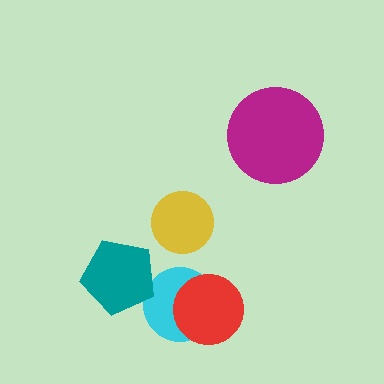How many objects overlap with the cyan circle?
2 objects overlap with the cyan circle.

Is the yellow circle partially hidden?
No, no other shape covers it.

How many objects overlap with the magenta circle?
0 objects overlap with the magenta circle.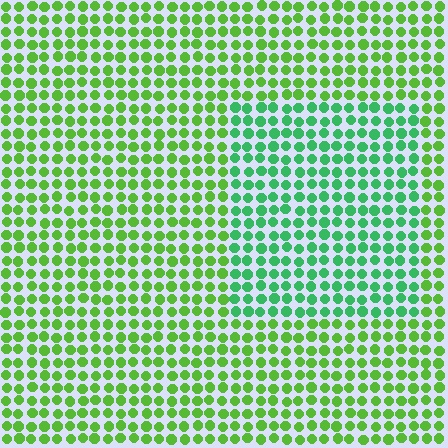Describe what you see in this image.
The image is filled with small lime elements in a uniform arrangement. A rectangle-shaped region is visible where the elements are tinted to a slightly different hue, forming a subtle color boundary.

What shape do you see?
I see a rectangle.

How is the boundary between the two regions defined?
The boundary is defined purely by a slight shift in hue (about 35 degrees). Spacing, size, and orientation are identical on both sides.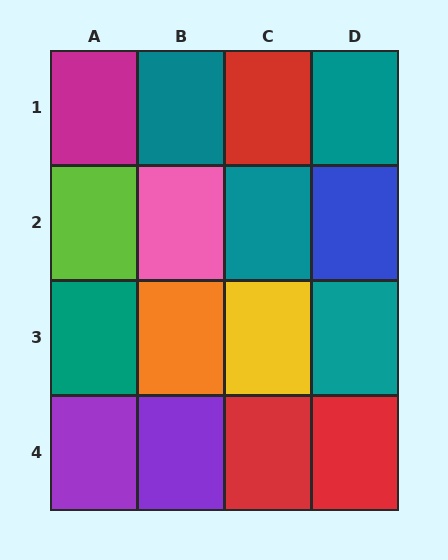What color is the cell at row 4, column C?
Red.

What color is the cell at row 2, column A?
Lime.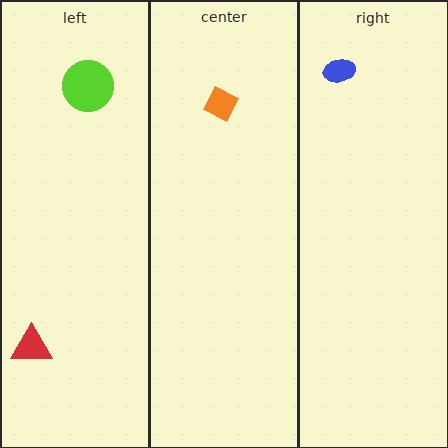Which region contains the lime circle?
The left region.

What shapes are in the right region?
The blue ellipse.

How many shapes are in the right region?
1.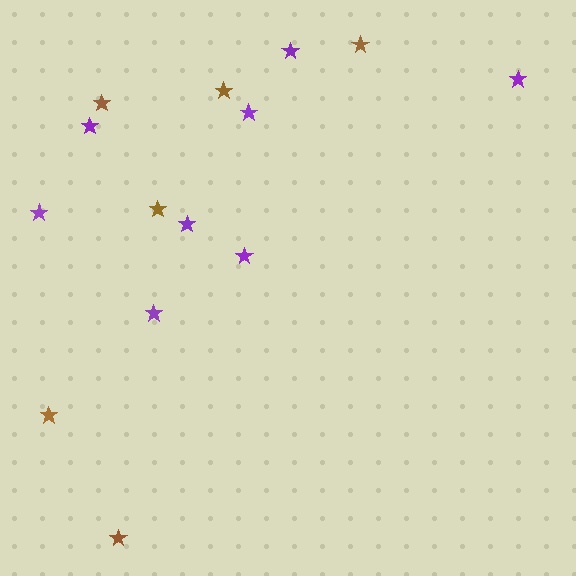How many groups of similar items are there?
There are 2 groups: one group of purple stars (8) and one group of brown stars (6).